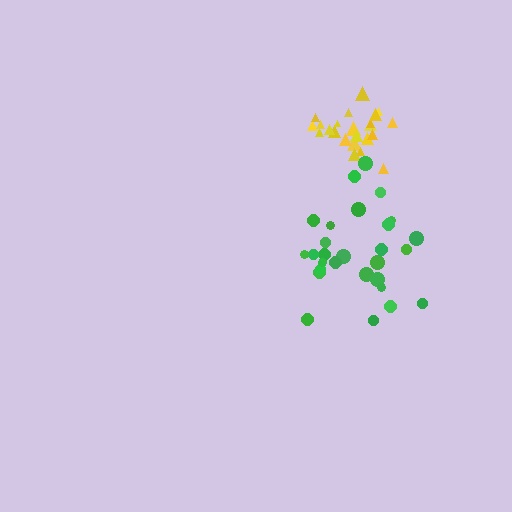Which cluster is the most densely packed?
Yellow.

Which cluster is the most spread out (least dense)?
Green.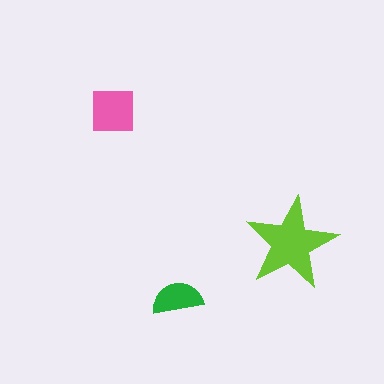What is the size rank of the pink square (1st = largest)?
2nd.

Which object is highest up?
The pink square is topmost.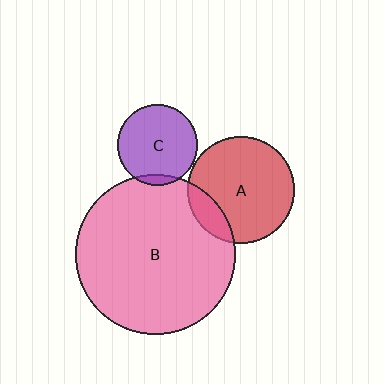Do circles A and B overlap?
Yes.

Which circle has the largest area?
Circle B (pink).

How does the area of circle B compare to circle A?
Approximately 2.2 times.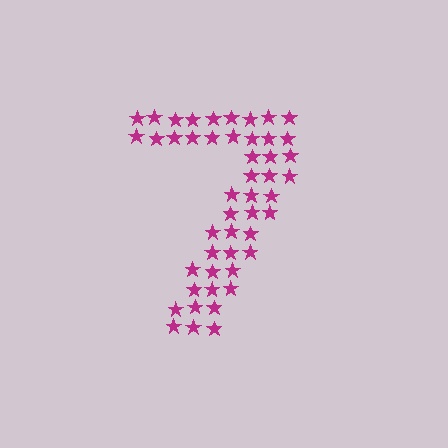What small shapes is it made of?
It is made of small stars.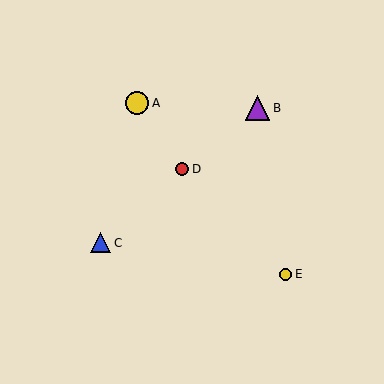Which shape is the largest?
The purple triangle (labeled B) is the largest.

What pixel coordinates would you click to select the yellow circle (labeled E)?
Click at (285, 274) to select the yellow circle E.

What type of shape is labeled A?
Shape A is a yellow circle.